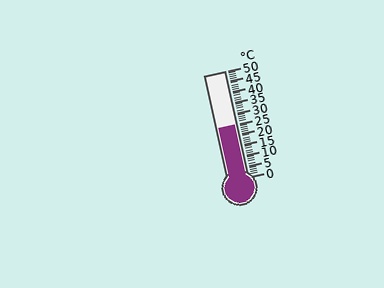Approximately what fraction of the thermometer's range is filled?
The thermometer is filled to approximately 50% of its range.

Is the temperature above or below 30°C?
The temperature is below 30°C.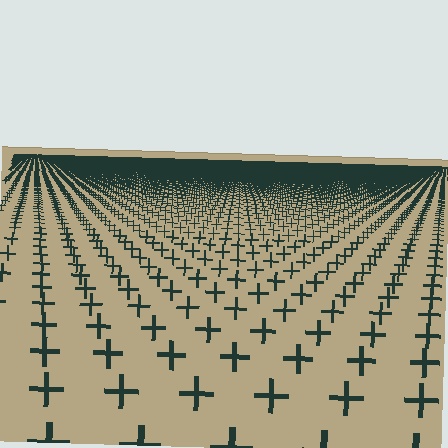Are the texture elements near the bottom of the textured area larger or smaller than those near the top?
Larger. Near the bottom, elements are closer to the viewer and appear at a bigger on-screen size.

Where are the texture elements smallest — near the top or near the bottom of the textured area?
Near the top.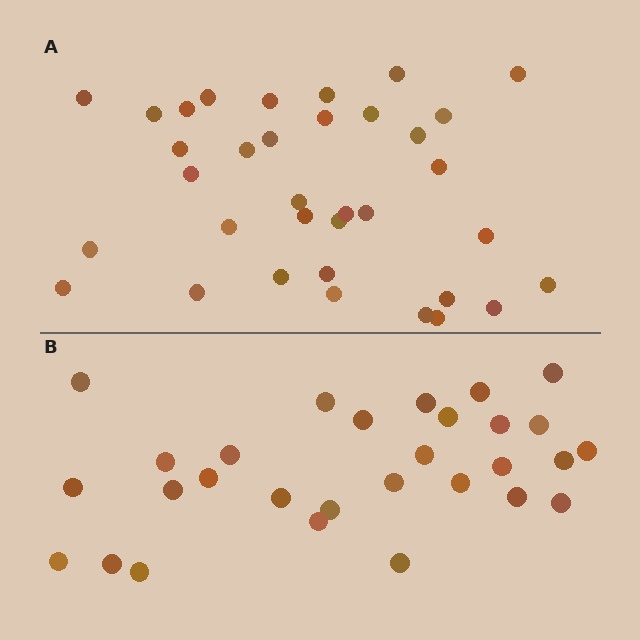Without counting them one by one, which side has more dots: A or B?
Region A (the top region) has more dots.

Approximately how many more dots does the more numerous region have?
Region A has about 6 more dots than region B.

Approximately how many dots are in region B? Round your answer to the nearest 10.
About 30 dots. (The exact count is 29, which rounds to 30.)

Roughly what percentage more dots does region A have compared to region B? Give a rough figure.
About 20% more.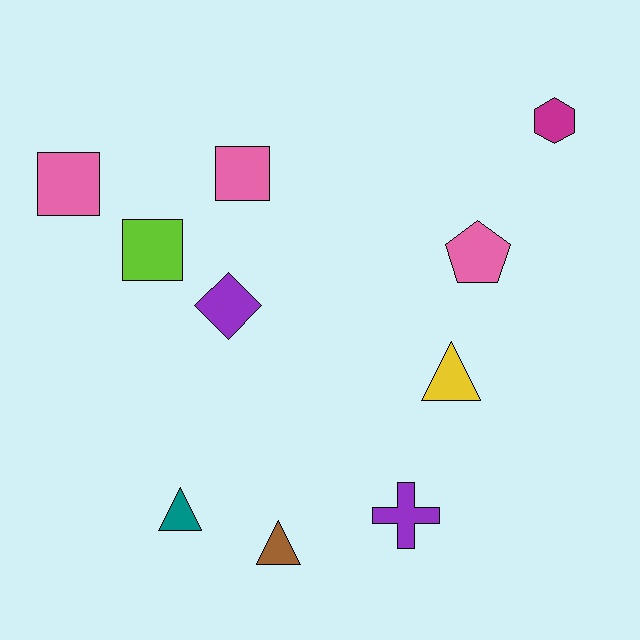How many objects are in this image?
There are 10 objects.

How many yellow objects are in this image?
There is 1 yellow object.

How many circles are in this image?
There are no circles.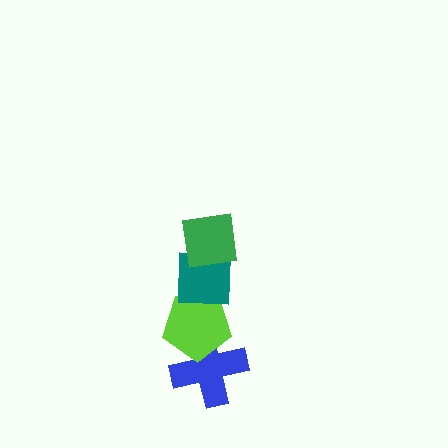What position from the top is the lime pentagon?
The lime pentagon is 3rd from the top.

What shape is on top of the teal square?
The green square is on top of the teal square.